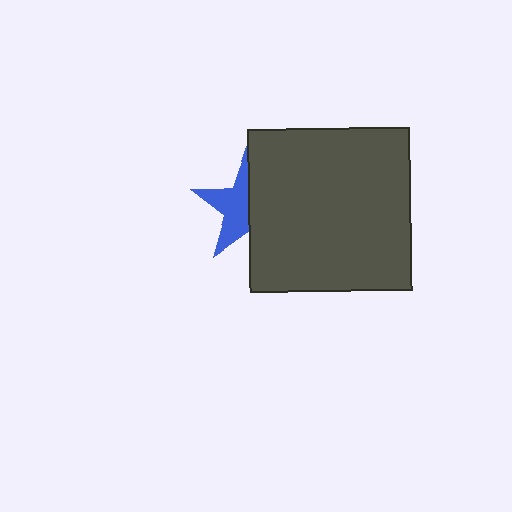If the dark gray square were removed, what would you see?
You would see the complete blue star.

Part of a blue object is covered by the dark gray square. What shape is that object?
It is a star.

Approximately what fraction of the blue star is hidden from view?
Roughly 49% of the blue star is hidden behind the dark gray square.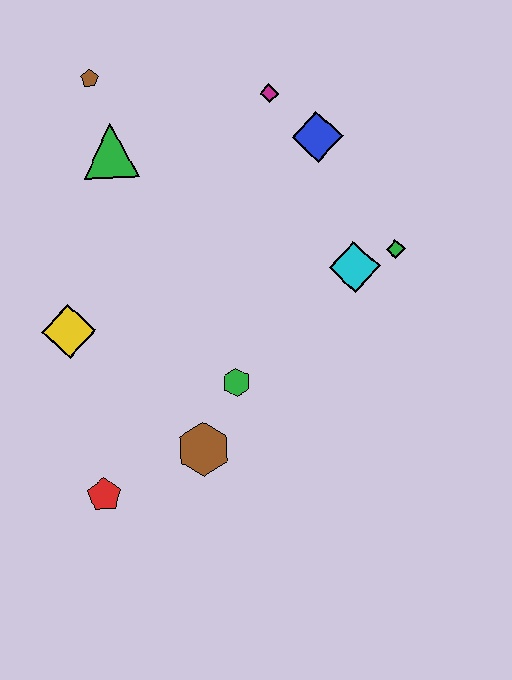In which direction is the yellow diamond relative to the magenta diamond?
The yellow diamond is below the magenta diamond.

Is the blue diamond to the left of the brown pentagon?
No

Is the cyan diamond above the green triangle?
No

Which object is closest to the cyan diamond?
The green diamond is closest to the cyan diamond.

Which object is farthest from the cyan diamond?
The red pentagon is farthest from the cyan diamond.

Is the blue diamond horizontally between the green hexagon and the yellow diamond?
No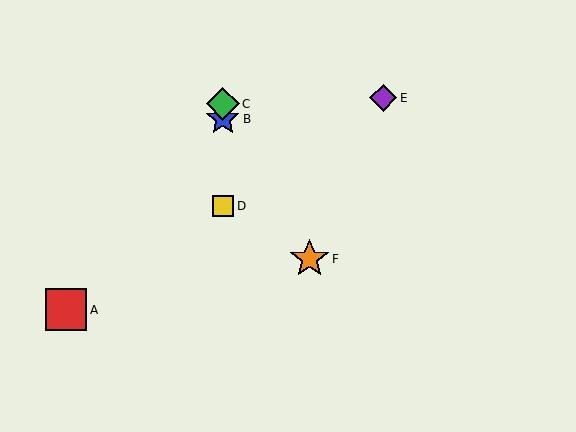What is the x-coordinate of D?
Object D is at x≈223.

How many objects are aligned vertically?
3 objects (B, C, D) are aligned vertically.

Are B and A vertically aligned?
No, B is at x≈223 and A is at x≈66.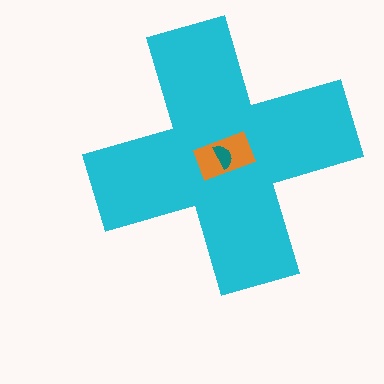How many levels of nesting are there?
3.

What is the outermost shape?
The cyan cross.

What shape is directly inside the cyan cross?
The orange rectangle.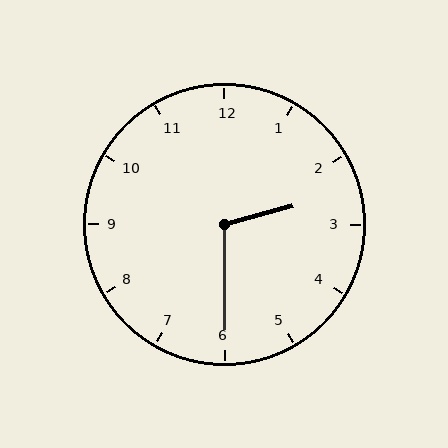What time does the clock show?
2:30.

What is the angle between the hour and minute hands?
Approximately 105 degrees.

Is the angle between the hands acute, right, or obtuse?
It is obtuse.